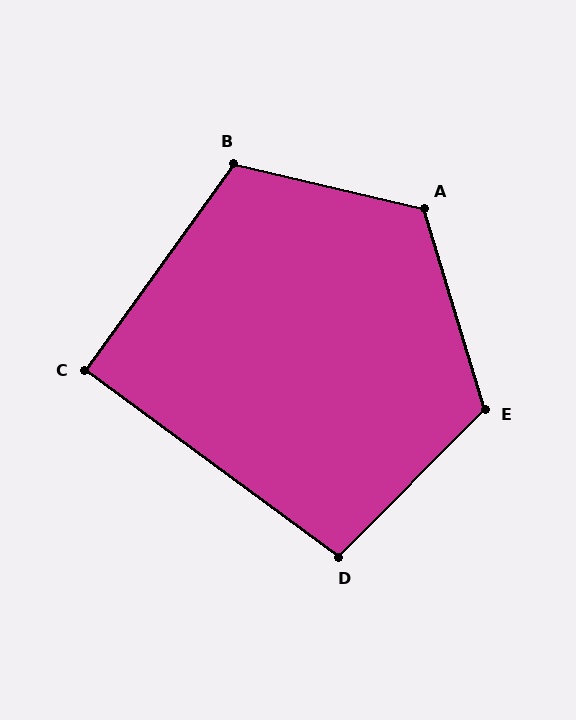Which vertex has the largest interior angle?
A, at approximately 120 degrees.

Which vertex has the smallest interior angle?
C, at approximately 91 degrees.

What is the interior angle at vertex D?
Approximately 98 degrees (obtuse).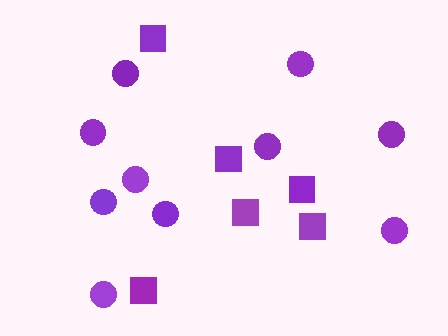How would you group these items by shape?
There are 2 groups: one group of squares (6) and one group of circles (10).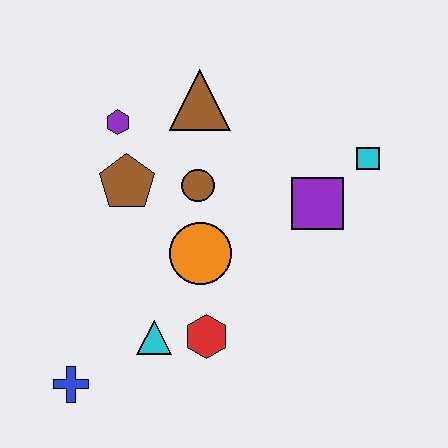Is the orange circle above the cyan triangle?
Yes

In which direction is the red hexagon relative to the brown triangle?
The red hexagon is below the brown triangle.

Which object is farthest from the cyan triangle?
The cyan square is farthest from the cyan triangle.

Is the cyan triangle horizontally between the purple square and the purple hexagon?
Yes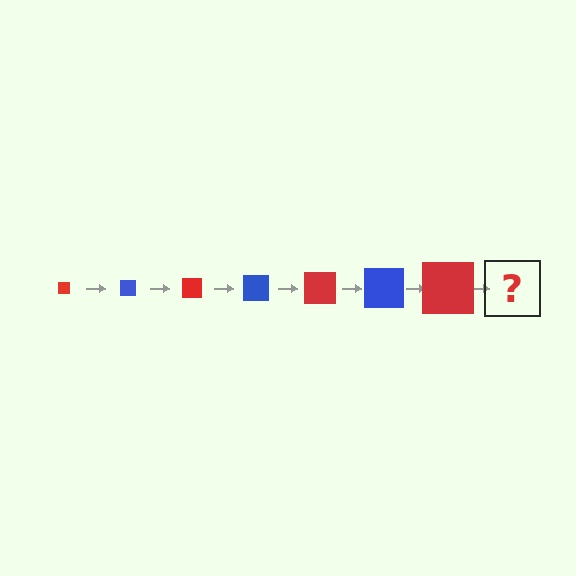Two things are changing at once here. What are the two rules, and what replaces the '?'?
The two rules are that the square grows larger each step and the color cycles through red and blue. The '?' should be a blue square, larger than the previous one.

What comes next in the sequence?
The next element should be a blue square, larger than the previous one.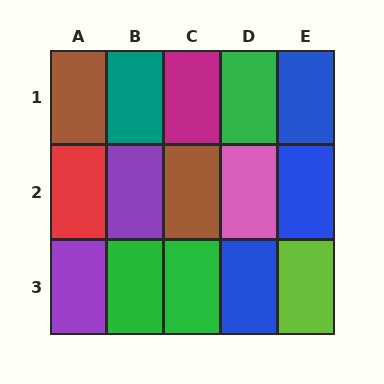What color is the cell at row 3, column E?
Lime.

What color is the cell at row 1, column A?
Brown.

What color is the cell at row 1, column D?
Green.